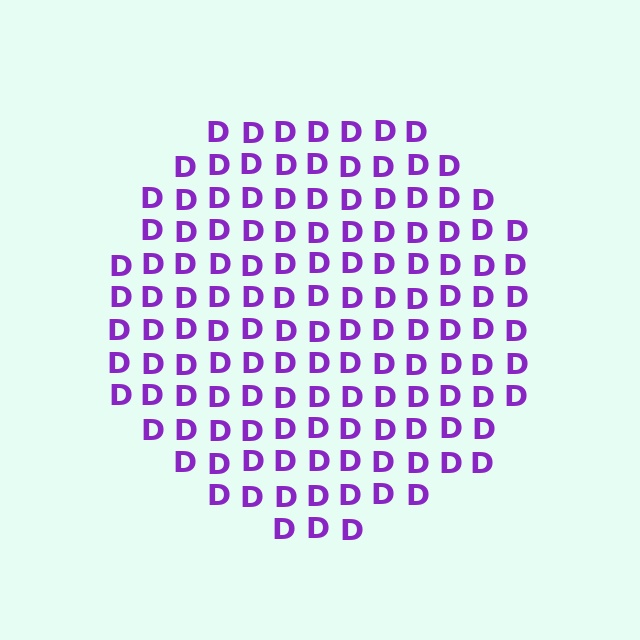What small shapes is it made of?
It is made of small letter D's.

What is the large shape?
The large shape is a circle.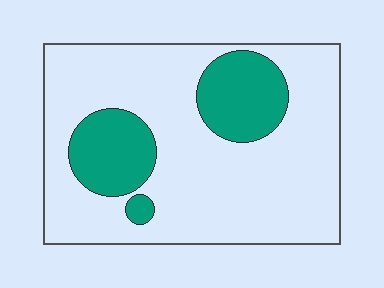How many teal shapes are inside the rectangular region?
3.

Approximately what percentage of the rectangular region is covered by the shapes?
Approximately 25%.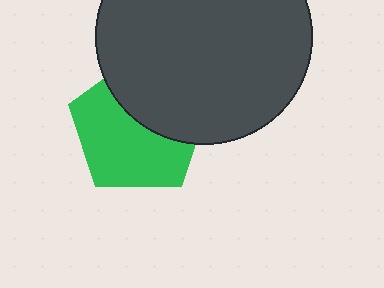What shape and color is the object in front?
The object in front is a dark gray circle.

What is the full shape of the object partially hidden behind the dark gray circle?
The partially hidden object is a green pentagon.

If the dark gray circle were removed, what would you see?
You would see the complete green pentagon.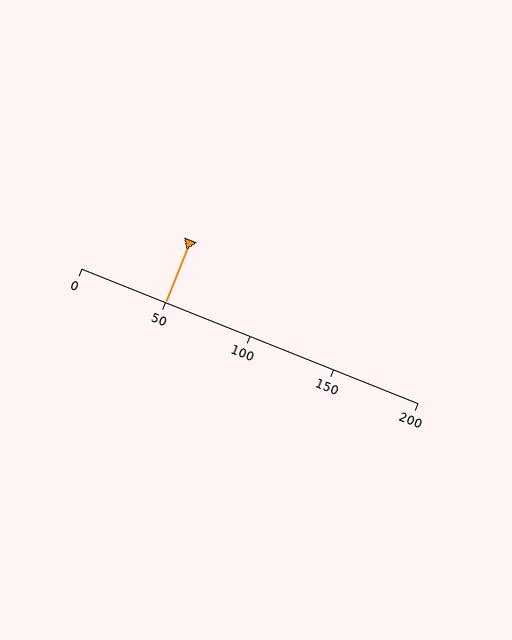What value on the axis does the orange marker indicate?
The marker indicates approximately 50.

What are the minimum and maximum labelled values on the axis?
The axis runs from 0 to 200.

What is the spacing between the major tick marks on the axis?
The major ticks are spaced 50 apart.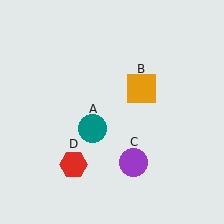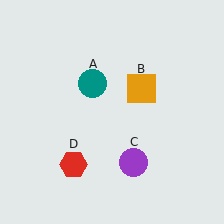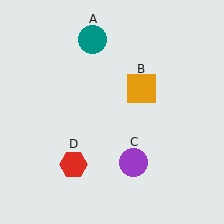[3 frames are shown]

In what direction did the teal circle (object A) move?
The teal circle (object A) moved up.